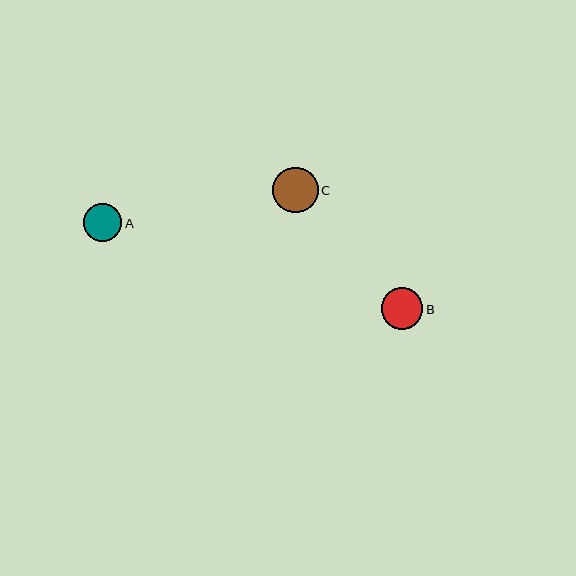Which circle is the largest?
Circle C is the largest with a size of approximately 45 pixels.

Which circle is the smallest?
Circle A is the smallest with a size of approximately 38 pixels.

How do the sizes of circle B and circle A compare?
Circle B and circle A are approximately the same size.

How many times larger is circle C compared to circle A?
Circle C is approximately 1.2 times the size of circle A.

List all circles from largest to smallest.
From largest to smallest: C, B, A.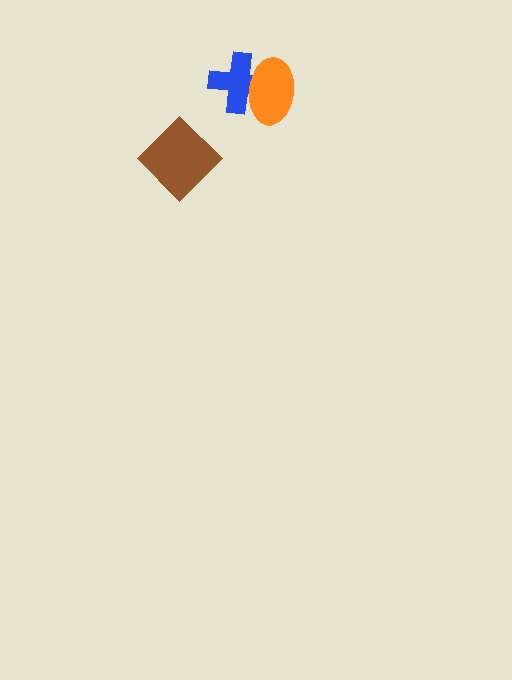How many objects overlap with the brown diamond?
0 objects overlap with the brown diamond.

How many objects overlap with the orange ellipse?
1 object overlaps with the orange ellipse.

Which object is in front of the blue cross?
The orange ellipse is in front of the blue cross.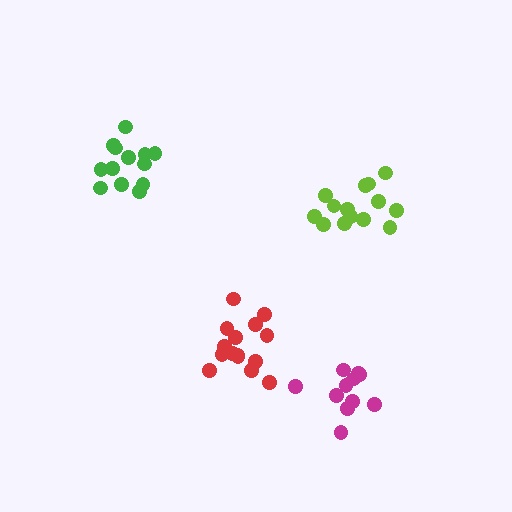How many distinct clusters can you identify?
There are 4 distinct clusters.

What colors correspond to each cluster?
The clusters are colored: green, red, lime, magenta.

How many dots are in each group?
Group 1: 13 dots, Group 2: 15 dots, Group 3: 14 dots, Group 4: 11 dots (53 total).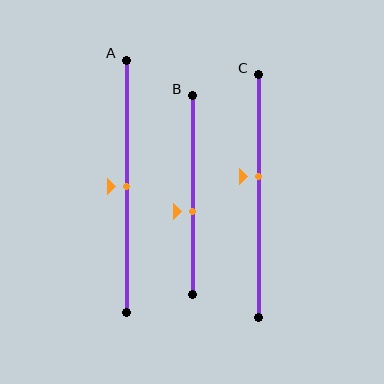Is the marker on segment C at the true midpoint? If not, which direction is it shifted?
No, the marker on segment C is shifted upward by about 8% of the segment length.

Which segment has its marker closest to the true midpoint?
Segment A has its marker closest to the true midpoint.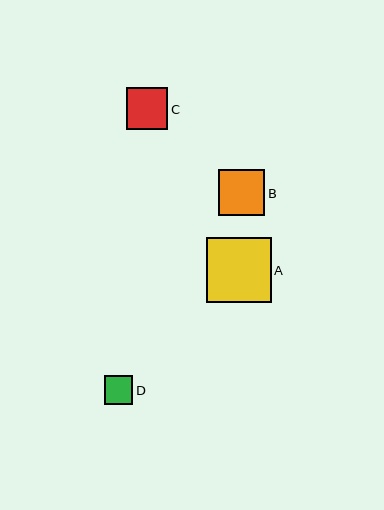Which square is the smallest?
Square D is the smallest with a size of approximately 28 pixels.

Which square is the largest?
Square A is the largest with a size of approximately 65 pixels.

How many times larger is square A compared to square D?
Square A is approximately 2.3 times the size of square D.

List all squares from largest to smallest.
From largest to smallest: A, B, C, D.